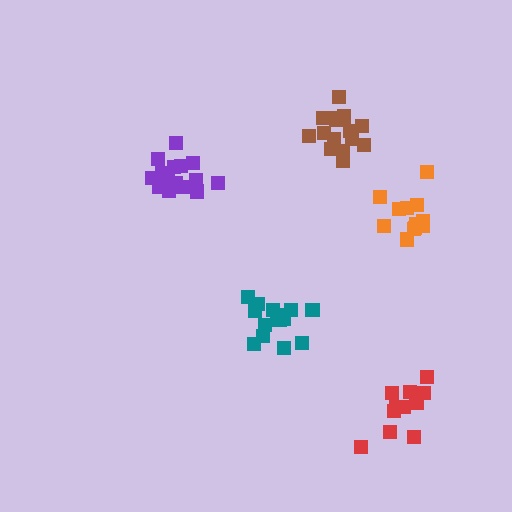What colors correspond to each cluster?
The clusters are colored: teal, orange, purple, brown, red.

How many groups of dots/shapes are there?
There are 5 groups.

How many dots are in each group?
Group 1: 15 dots, Group 2: 12 dots, Group 3: 16 dots, Group 4: 16 dots, Group 5: 12 dots (71 total).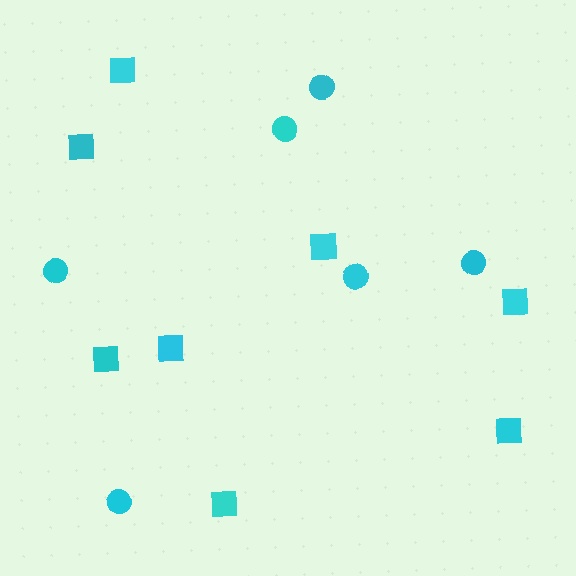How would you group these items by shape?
There are 2 groups: one group of squares (8) and one group of circles (6).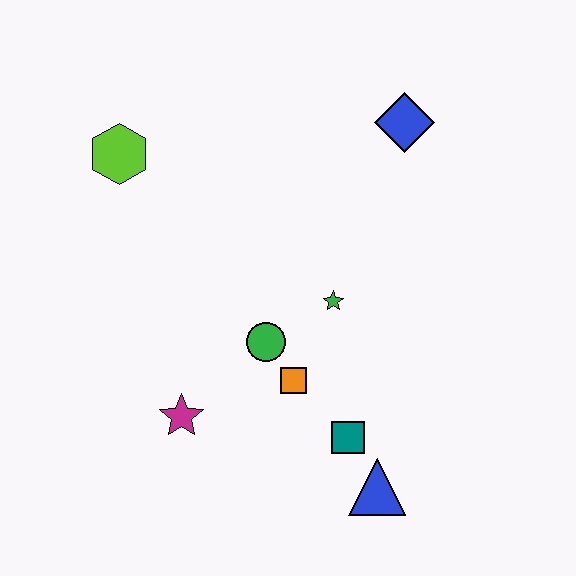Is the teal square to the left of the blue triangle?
Yes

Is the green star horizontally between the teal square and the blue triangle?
No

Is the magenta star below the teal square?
No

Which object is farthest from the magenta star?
The blue diamond is farthest from the magenta star.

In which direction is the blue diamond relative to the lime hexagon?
The blue diamond is to the right of the lime hexagon.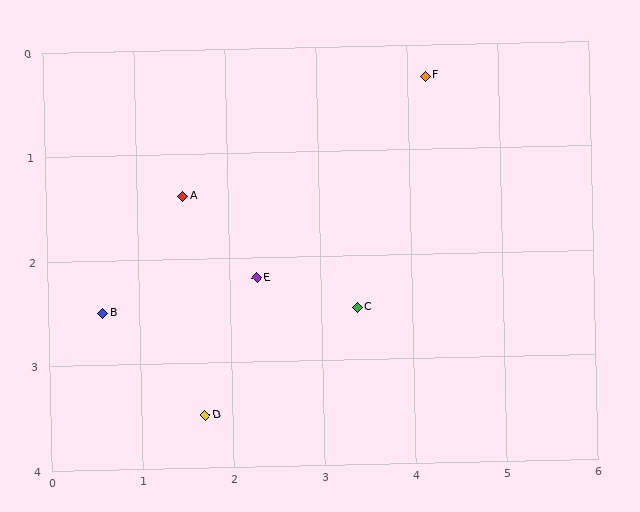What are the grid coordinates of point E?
Point E is at approximately (2.3, 2.2).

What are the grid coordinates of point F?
Point F is at approximately (4.2, 0.3).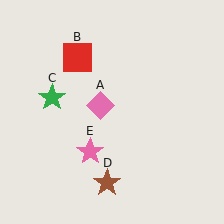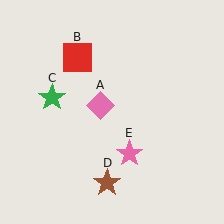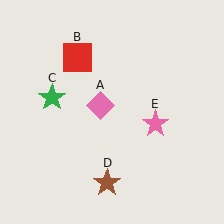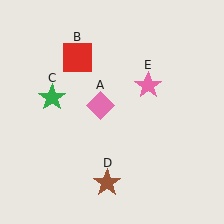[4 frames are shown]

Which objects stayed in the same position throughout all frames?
Pink diamond (object A) and red square (object B) and green star (object C) and brown star (object D) remained stationary.